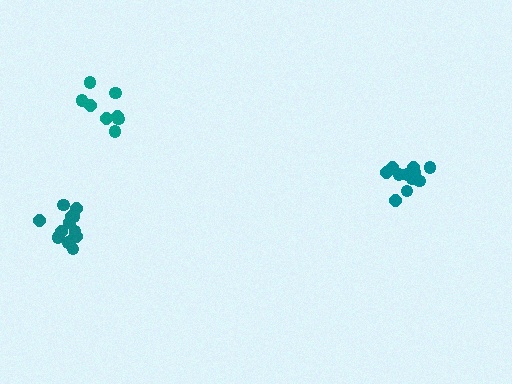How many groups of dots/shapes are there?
There are 3 groups.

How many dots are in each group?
Group 1: 11 dots, Group 2: 8 dots, Group 3: 13 dots (32 total).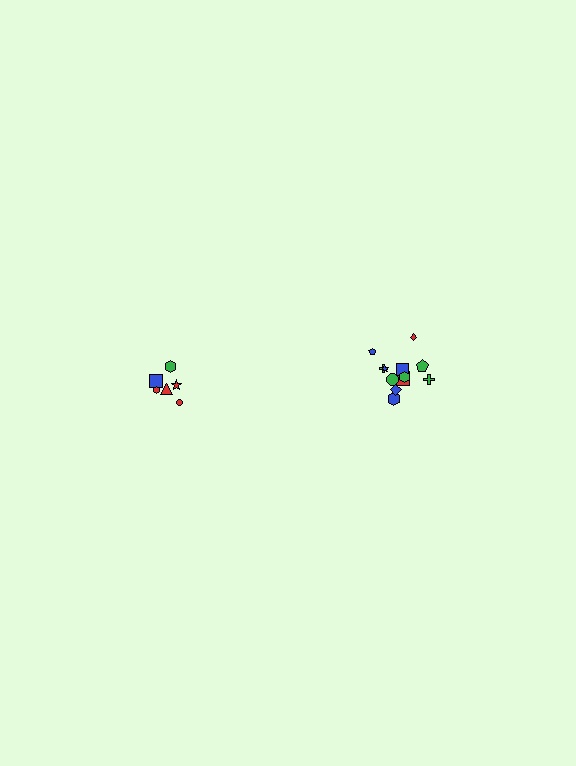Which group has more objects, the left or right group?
The right group.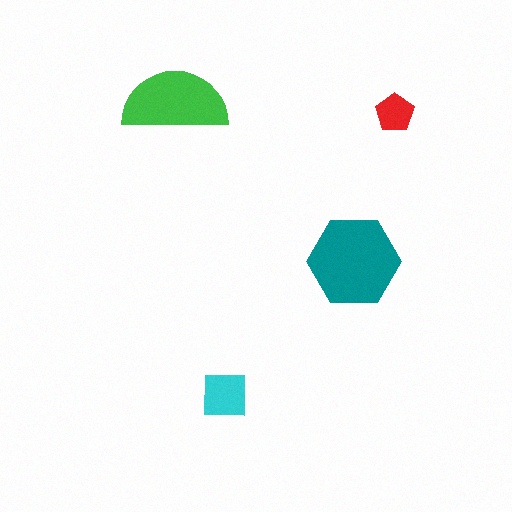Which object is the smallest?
The red pentagon.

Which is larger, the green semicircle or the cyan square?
The green semicircle.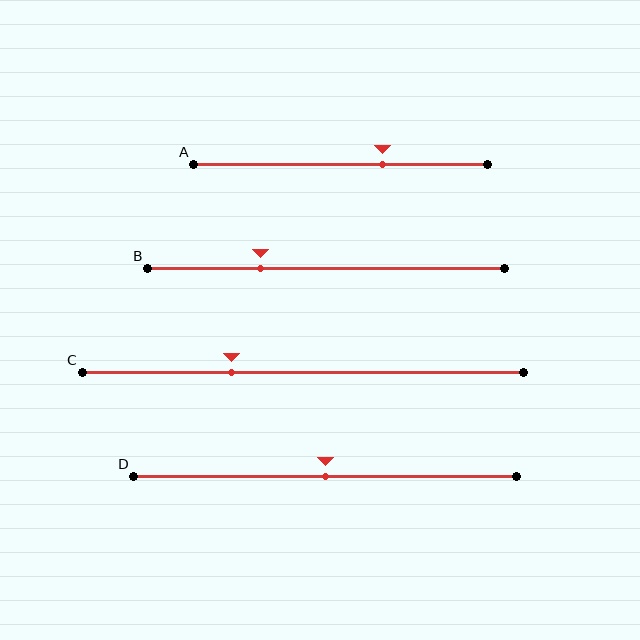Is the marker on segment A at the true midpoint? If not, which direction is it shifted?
No, the marker on segment A is shifted to the right by about 14% of the segment length.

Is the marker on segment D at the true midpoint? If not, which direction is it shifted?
Yes, the marker on segment D is at the true midpoint.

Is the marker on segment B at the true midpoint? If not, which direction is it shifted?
No, the marker on segment B is shifted to the left by about 18% of the segment length.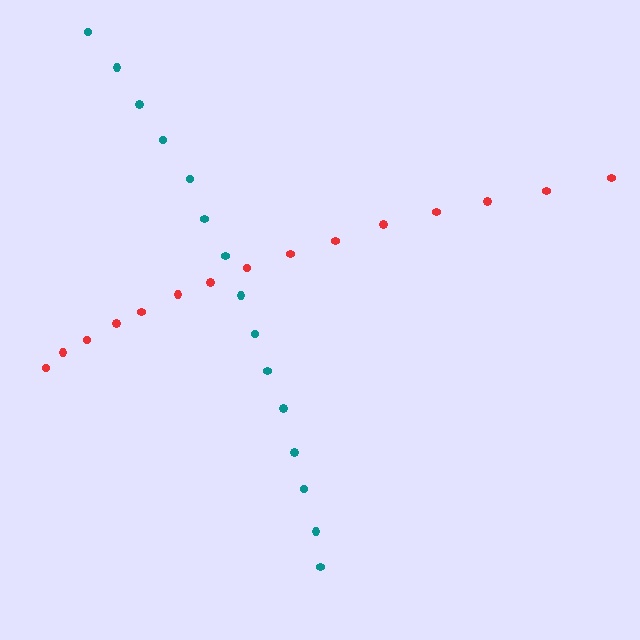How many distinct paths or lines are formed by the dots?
There are 2 distinct paths.